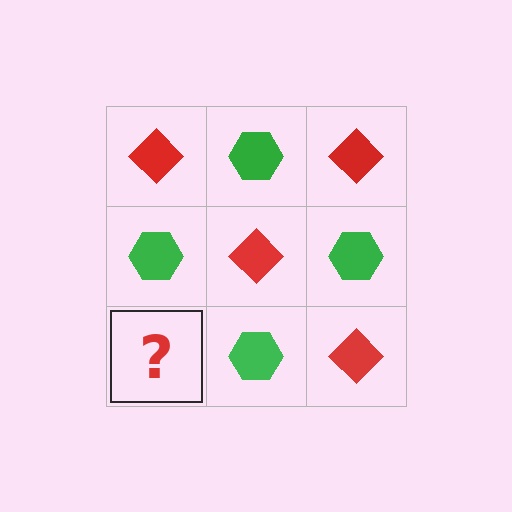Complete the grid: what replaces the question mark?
The question mark should be replaced with a red diamond.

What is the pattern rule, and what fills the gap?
The rule is that it alternates red diamond and green hexagon in a checkerboard pattern. The gap should be filled with a red diamond.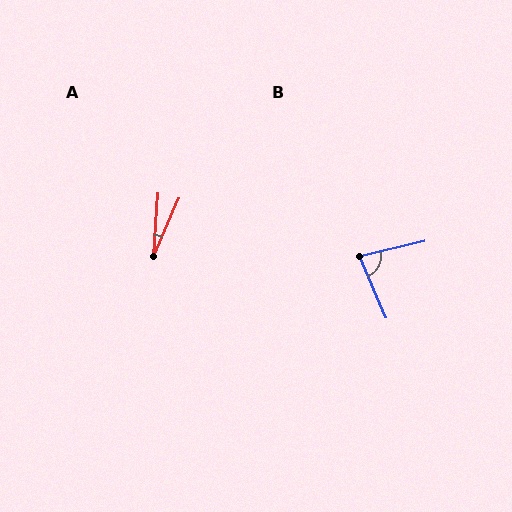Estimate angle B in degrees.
Approximately 80 degrees.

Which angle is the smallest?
A, at approximately 20 degrees.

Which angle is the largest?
B, at approximately 80 degrees.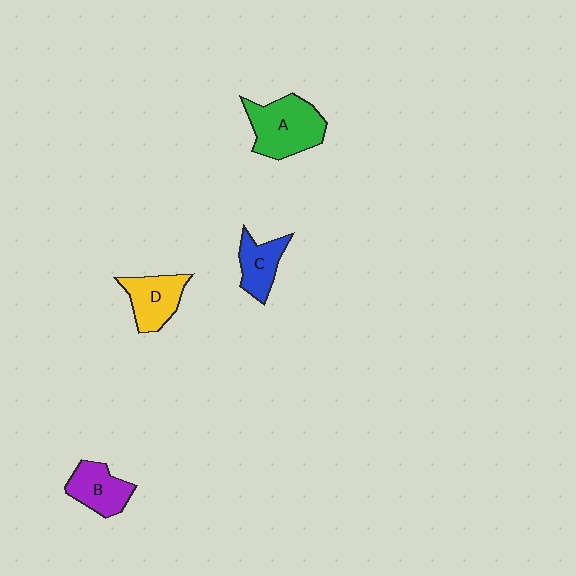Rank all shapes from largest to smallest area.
From largest to smallest: A (green), D (yellow), B (purple), C (blue).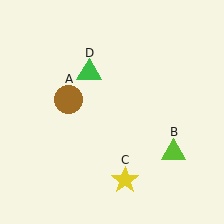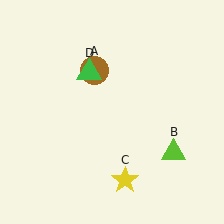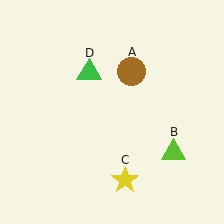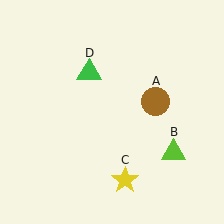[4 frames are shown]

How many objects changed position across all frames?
1 object changed position: brown circle (object A).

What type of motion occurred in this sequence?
The brown circle (object A) rotated clockwise around the center of the scene.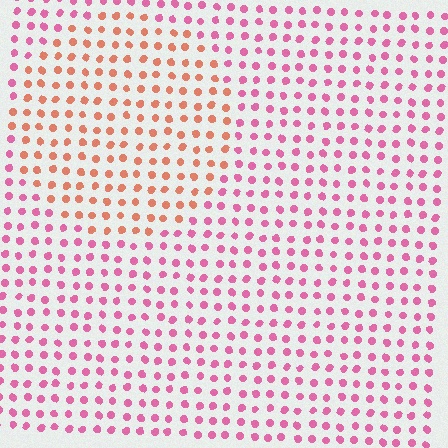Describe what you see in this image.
The image is filled with small pink elements in a uniform arrangement. A circle-shaped region is visible where the elements are tinted to a slightly different hue, forming a subtle color boundary.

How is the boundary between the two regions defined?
The boundary is defined purely by a slight shift in hue (about 43 degrees). Spacing, size, and orientation are identical on both sides.